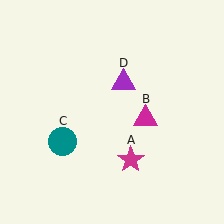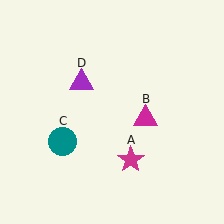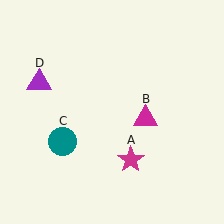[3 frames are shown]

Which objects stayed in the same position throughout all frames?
Magenta star (object A) and magenta triangle (object B) and teal circle (object C) remained stationary.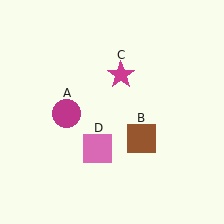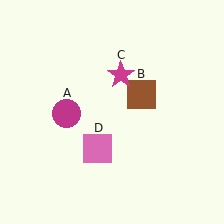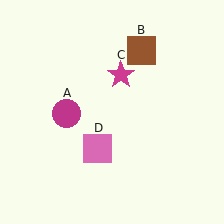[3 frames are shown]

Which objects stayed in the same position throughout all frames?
Magenta circle (object A) and magenta star (object C) and pink square (object D) remained stationary.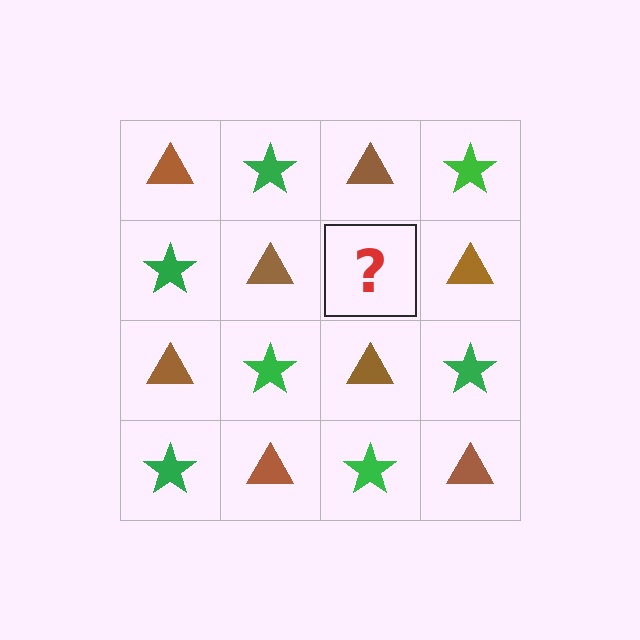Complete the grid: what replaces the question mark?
The question mark should be replaced with a green star.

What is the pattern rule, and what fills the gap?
The rule is that it alternates brown triangle and green star in a checkerboard pattern. The gap should be filled with a green star.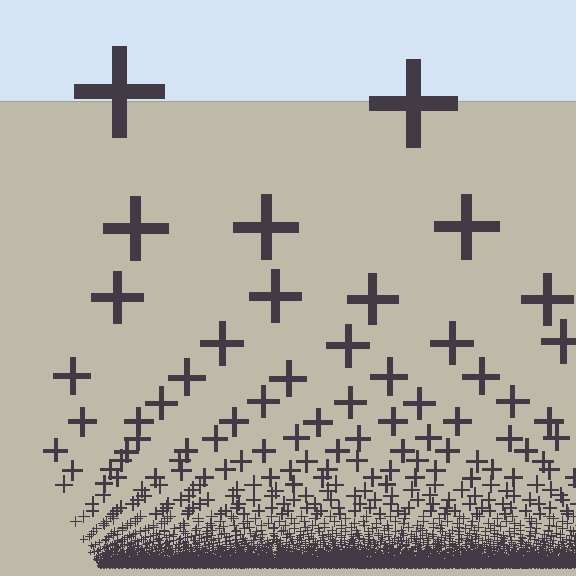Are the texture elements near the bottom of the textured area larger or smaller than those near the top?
Smaller. The gradient is inverted — elements near the bottom are smaller and denser.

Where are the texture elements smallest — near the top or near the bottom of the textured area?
Near the bottom.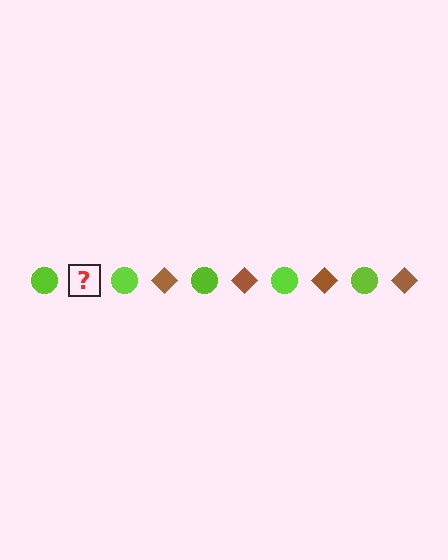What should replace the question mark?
The question mark should be replaced with a brown diamond.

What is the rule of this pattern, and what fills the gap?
The rule is that the pattern alternates between lime circle and brown diamond. The gap should be filled with a brown diamond.